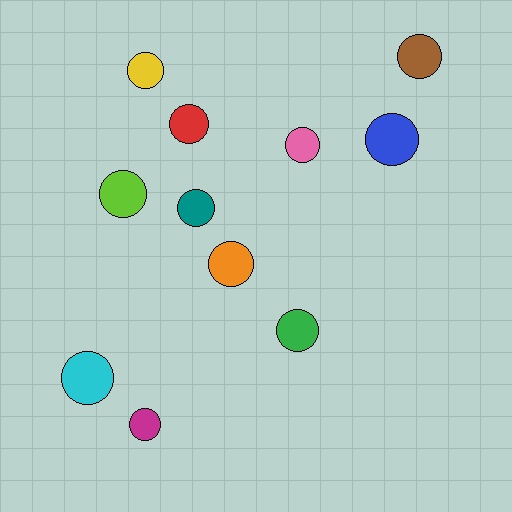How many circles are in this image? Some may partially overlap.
There are 11 circles.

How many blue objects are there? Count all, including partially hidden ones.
There is 1 blue object.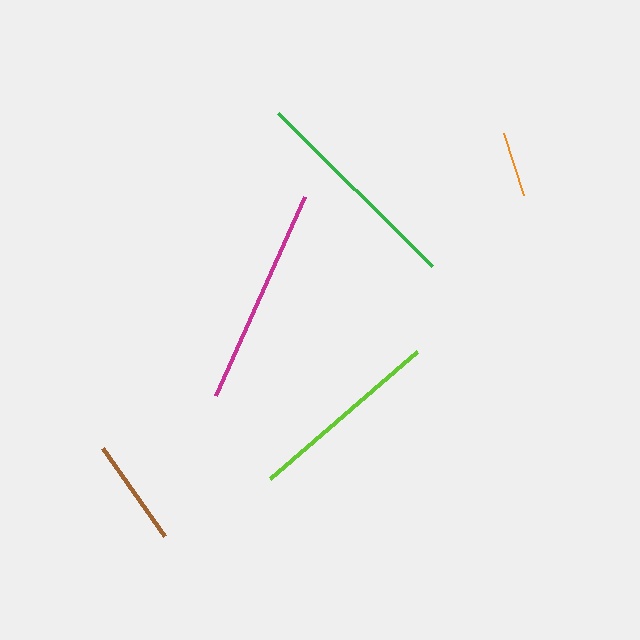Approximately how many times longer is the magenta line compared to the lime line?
The magenta line is approximately 1.1 times the length of the lime line.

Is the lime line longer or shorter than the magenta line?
The magenta line is longer than the lime line.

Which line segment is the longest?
The magenta line is the longest at approximately 218 pixels.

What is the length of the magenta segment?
The magenta segment is approximately 218 pixels long.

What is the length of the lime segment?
The lime segment is approximately 194 pixels long.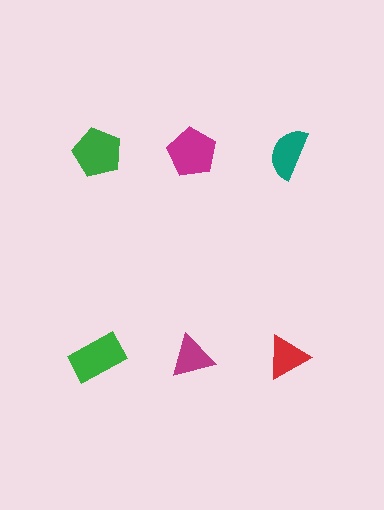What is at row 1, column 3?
A teal semicircle.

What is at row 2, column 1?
A green rectangle.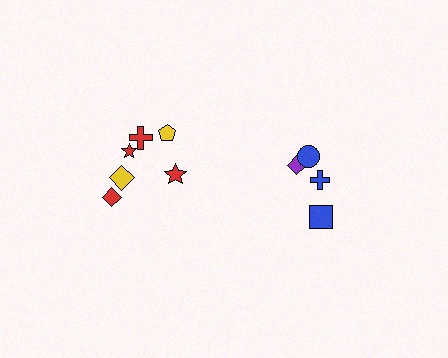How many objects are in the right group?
There are 4 objects.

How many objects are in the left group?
There are 6 objects.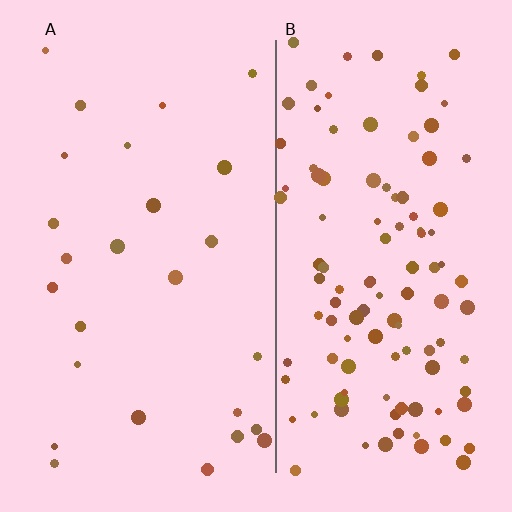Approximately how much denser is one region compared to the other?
Approximately 4.3× — region B over region A.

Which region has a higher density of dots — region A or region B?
B (the right).